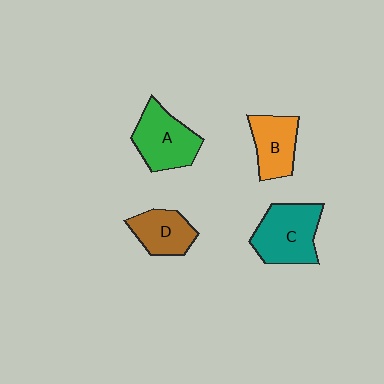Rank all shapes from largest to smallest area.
From largest to smallest: C (teal), A (green), B (orange), D (brown).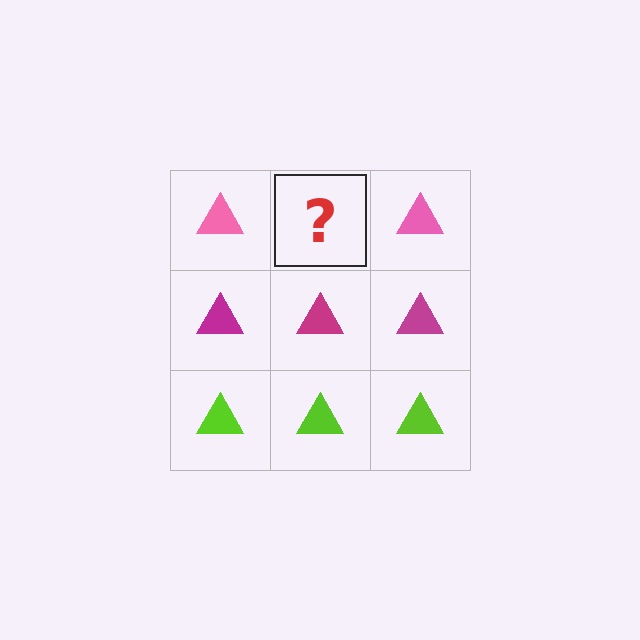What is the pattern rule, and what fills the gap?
The rule is that each row has a consistent color. The gap should be filled with a pink triangle.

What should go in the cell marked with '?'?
The missing cell should contain a pink triangle.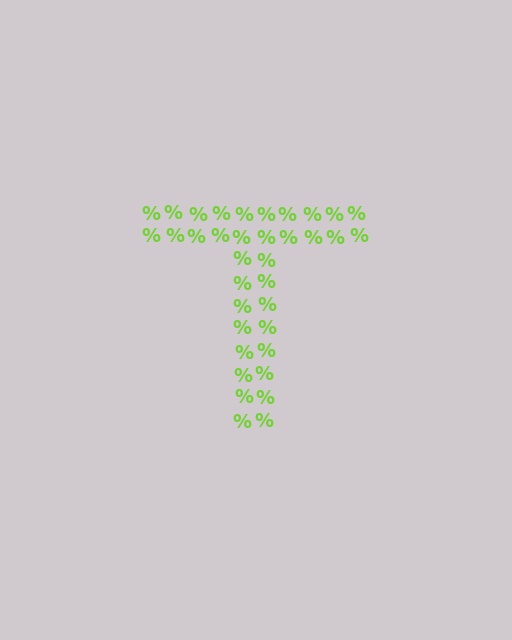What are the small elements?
The small elements are percent signs.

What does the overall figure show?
The overall figure shows the letter T.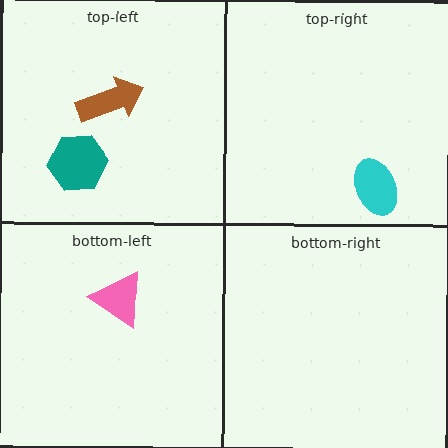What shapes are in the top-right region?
The cyan ellipse.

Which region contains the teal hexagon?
The top-left region.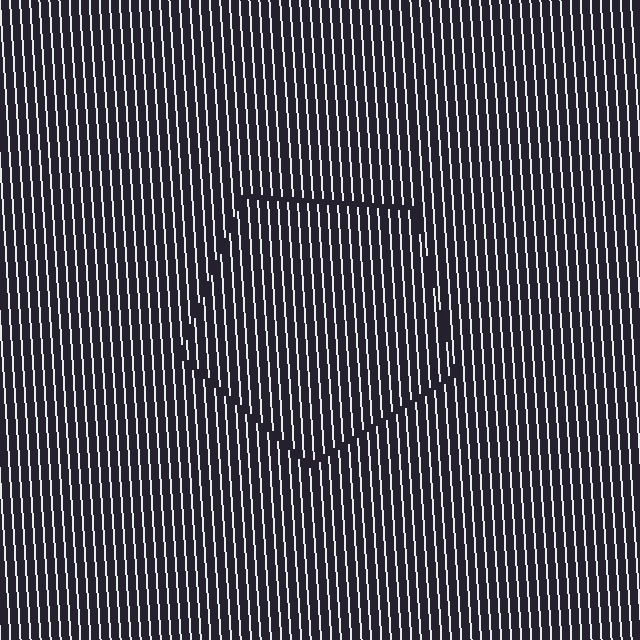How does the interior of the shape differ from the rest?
The interior of the shape contains the same grating, shifted by half a period — the contour is defined by the phase discontinuity where line-ends from the inner and outer gratings abut.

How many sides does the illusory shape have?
5 sides — the line-ends trace a pentagon.